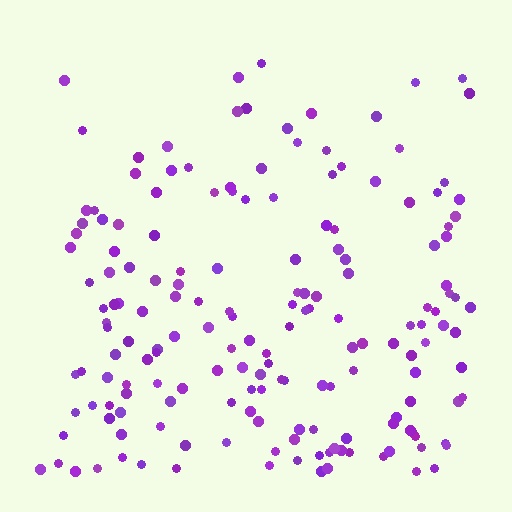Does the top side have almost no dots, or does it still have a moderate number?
Still a moderate number, just noticeably fewer than the bottom.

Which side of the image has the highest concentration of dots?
The bottom.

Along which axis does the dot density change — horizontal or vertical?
Vertical.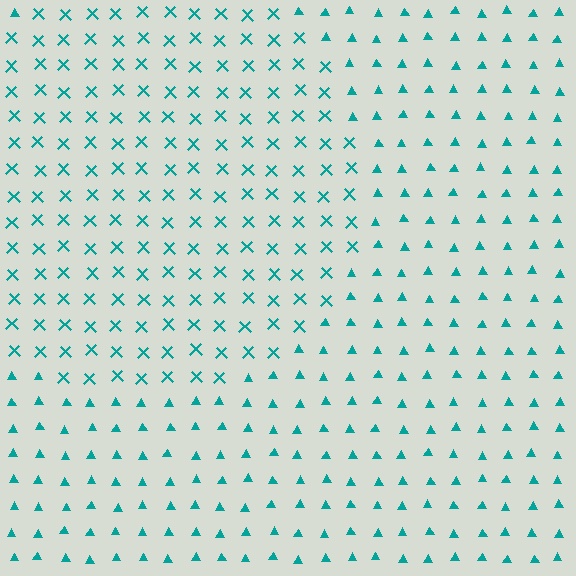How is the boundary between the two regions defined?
The boundary is defined by a change in element shape: X marks inside vs. triangles outside. All elements share the same color and spacing.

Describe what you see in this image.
The image is filled with small teal elements arranged in a uniform grid. A circle-shaped region contains X marks, while the surrounding area contains triangles. The boundary is defined purely by the change in element shape.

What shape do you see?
I see a circle.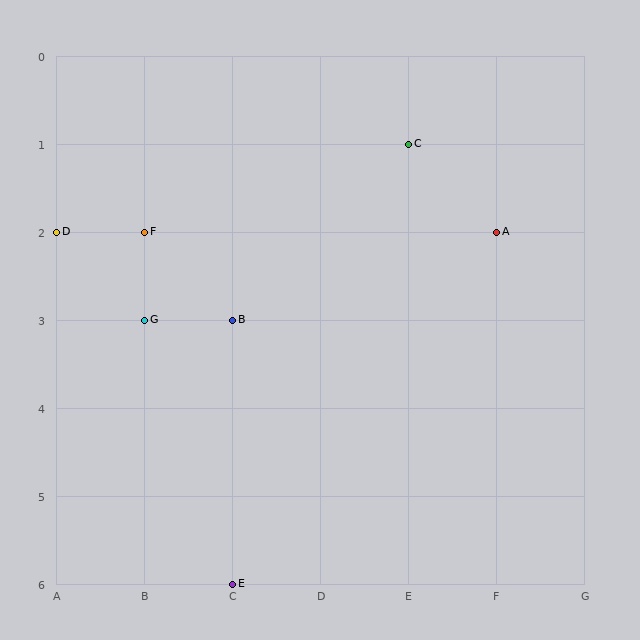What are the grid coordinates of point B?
Point B is at grid coordinates (C, 3).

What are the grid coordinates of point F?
Point F is at grid coordinates (B, 2).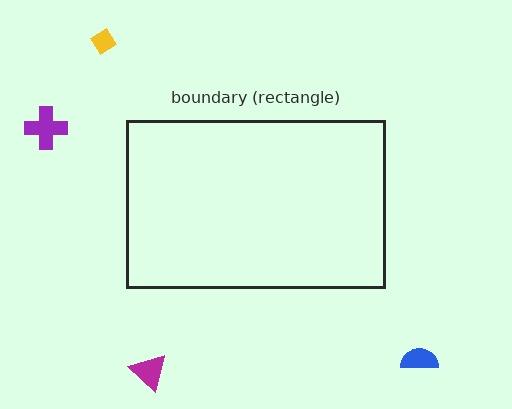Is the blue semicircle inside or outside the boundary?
Outside.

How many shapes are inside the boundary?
0 inside, 4 outside.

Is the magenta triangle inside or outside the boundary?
Outside.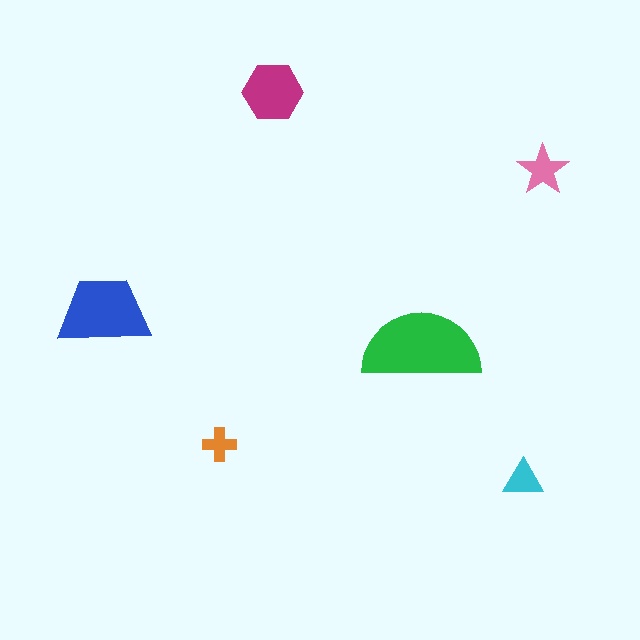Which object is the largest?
The green semicircle.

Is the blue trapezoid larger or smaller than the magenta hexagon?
Larger.